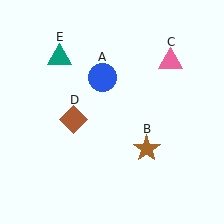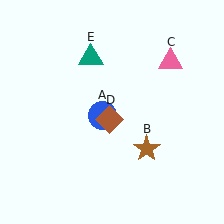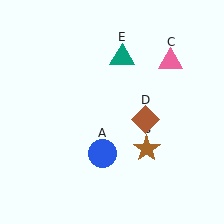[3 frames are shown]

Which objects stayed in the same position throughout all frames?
Brown star (object B) and pink triangle (object C) remained stationary.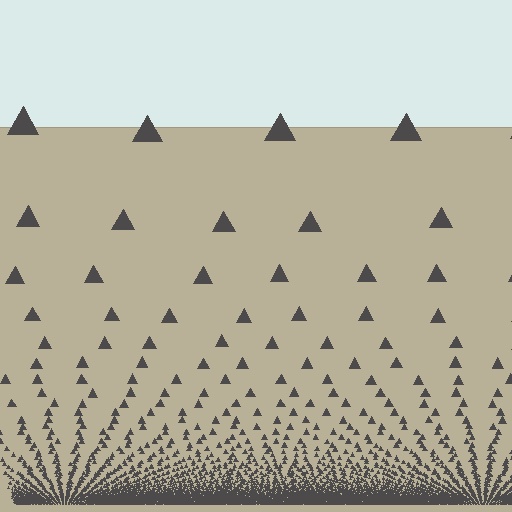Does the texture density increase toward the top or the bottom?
Density increases toward the bottom.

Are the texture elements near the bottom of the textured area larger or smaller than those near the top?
Smaller. The gradient is inverted — elements near the bottom are smaller and denser.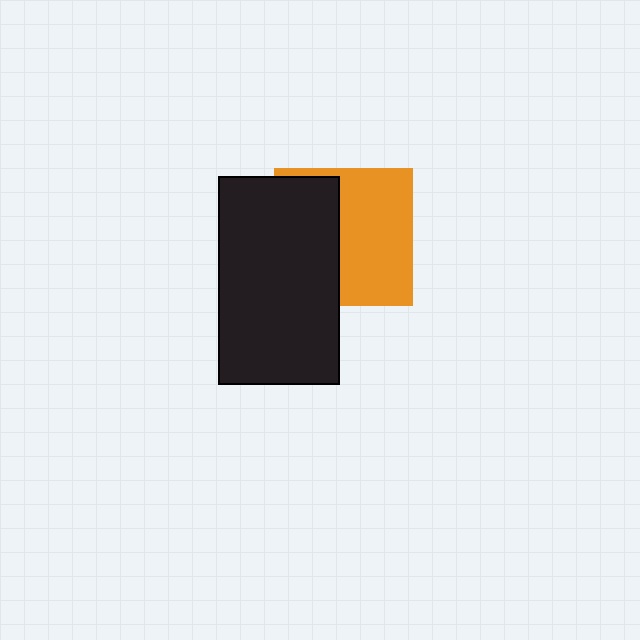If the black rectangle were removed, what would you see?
You would see the complete orange square.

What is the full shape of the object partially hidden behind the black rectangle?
The partially hidden object is an orange square.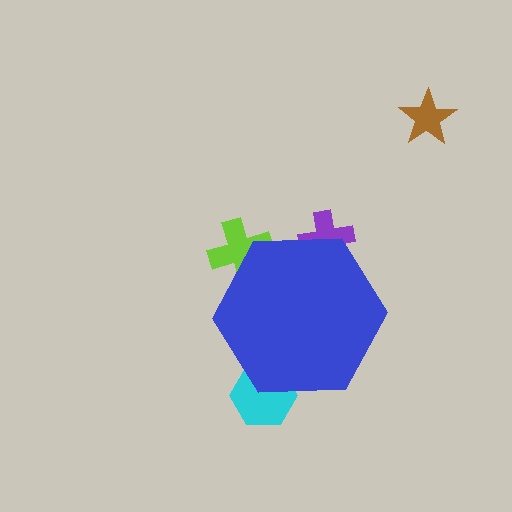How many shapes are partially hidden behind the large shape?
3 shapes are partially hidden.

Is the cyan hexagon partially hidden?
Yes, the cyan hexagon is partially hidden behind the blue hexagon.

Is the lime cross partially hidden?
Yes, the lime cross is partially hidden behind the blue hexagon.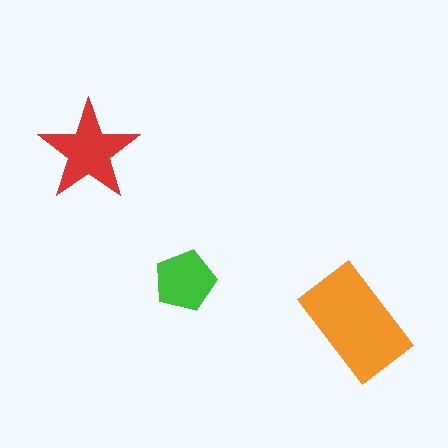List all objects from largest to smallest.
The orange rectangle, the red star, the green pentagon.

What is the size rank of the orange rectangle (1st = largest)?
1st.